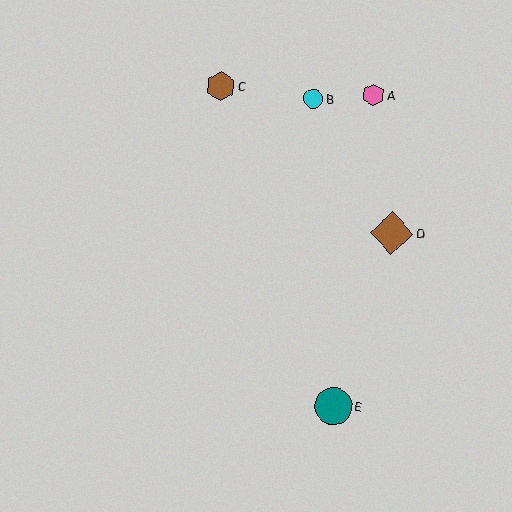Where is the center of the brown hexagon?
The center of the brown hexagon is at (221, 86).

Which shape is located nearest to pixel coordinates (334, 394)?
The teal circle (labeled E) at (333, 406) is nearest to that location.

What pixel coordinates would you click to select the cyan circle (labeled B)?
Click at (313, 98) to select the cyan circle B.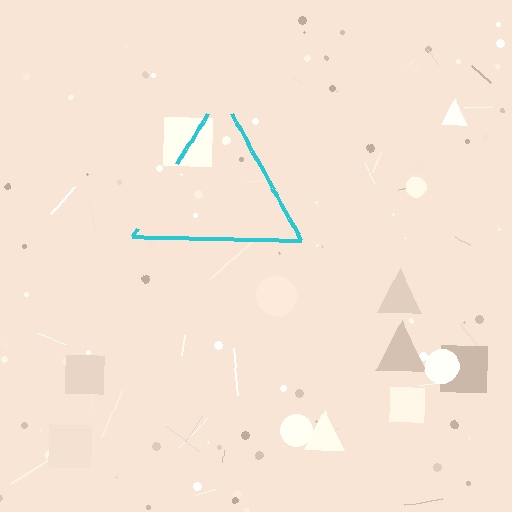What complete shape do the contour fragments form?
The contour fragments form a triangle.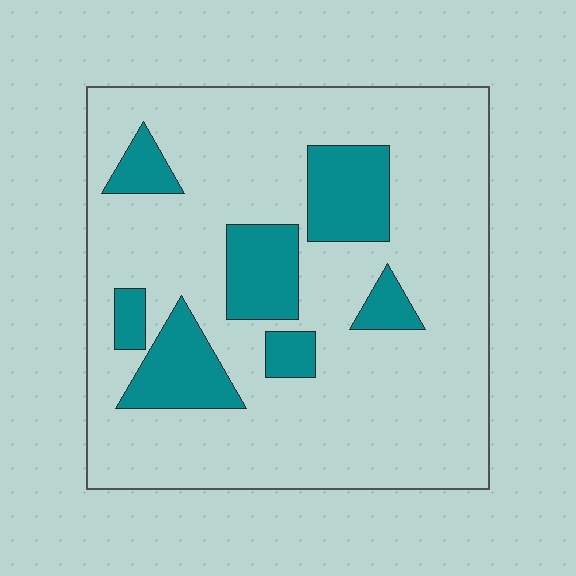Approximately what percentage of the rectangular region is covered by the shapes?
Approximately 20%.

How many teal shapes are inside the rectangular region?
7.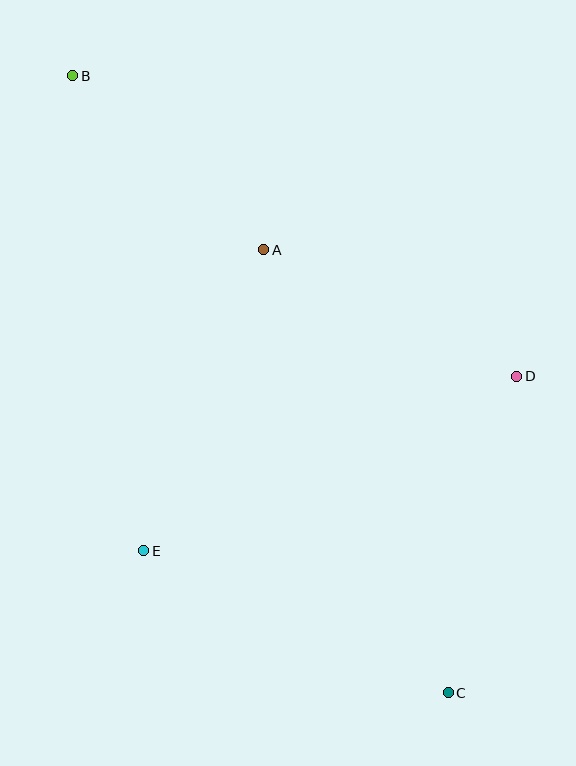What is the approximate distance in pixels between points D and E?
The distance between D and E is approximately 412 pixels.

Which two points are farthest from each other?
Points B and C are farthest from each other.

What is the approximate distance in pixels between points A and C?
The distance between A and C is approximately 480 pixels.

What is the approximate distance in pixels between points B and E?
The distance between B and E is approximately 480 pixels.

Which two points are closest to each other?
Points A and B are closest to each other.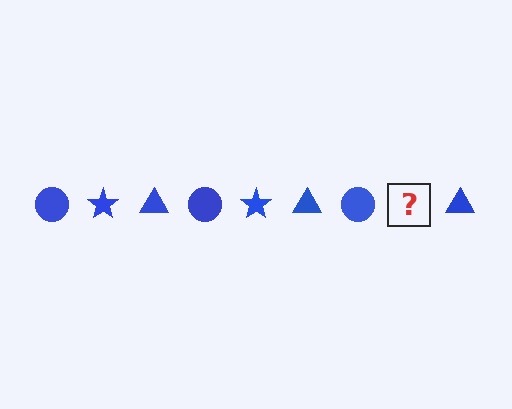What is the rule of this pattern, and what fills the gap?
The rule is that the pattern cycles through circle, star, triangle shapes in blue. The gap should be filled with a blue star.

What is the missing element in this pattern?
The missing element is a blue star.